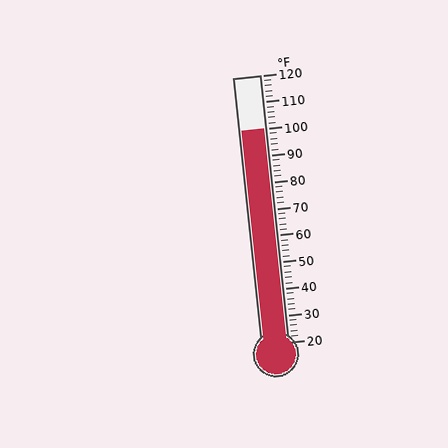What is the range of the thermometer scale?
The thermometer scale ranges from 20°F to 120°F.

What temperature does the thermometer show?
The thermometer shows approximately 100°F.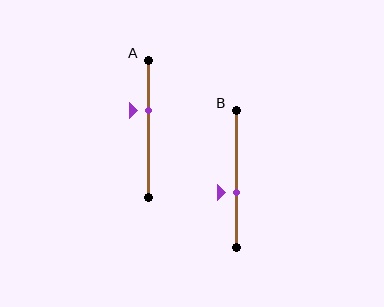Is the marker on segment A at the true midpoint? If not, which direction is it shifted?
No, the marker on segment A is shifted upward by about 13% of the segment length.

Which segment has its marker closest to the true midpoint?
Segment B has its marker closest to the true midpoint.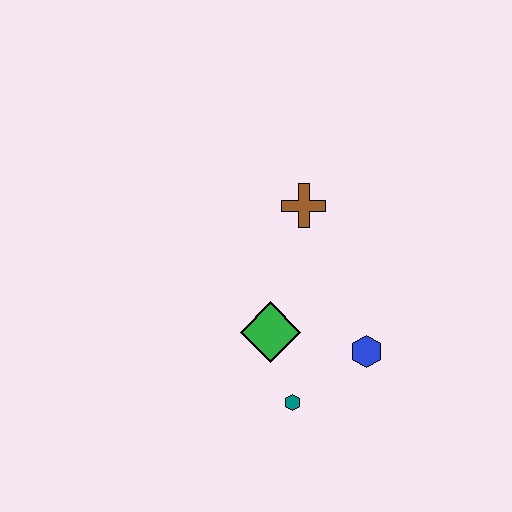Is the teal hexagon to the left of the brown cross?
Yes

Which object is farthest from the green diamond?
The brown cross is farthest from the green diamond.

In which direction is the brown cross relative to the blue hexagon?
The brown cross is above the blue hexagon.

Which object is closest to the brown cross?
The green diamond is closest to the brown cross.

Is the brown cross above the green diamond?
Yes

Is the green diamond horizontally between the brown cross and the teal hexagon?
No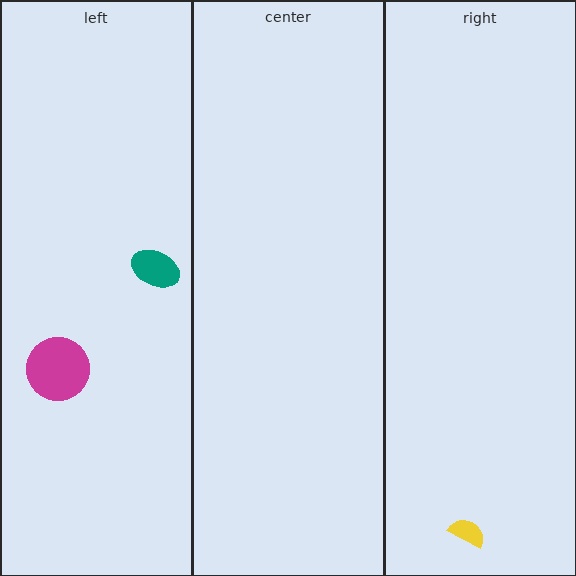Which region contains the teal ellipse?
The left region.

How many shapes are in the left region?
2.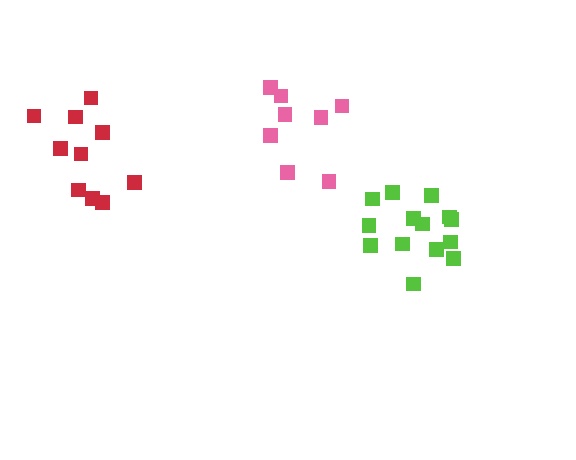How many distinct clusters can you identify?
There are 3 distinct clusters.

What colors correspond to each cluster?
The clusters are colored: pink, lime, red.